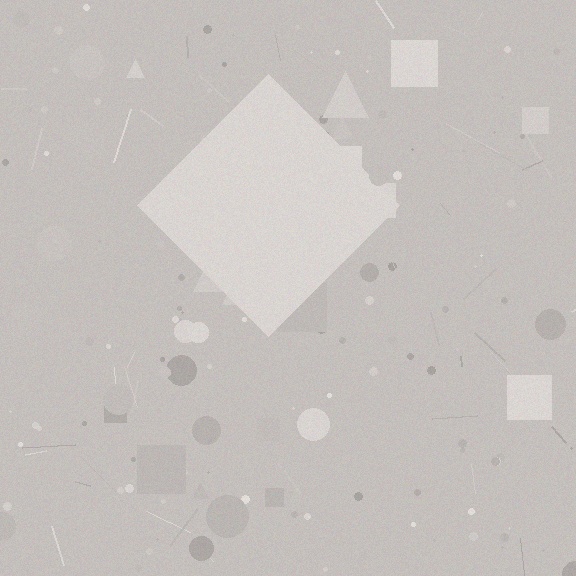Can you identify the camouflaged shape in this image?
The camouflaged shape is a diamond.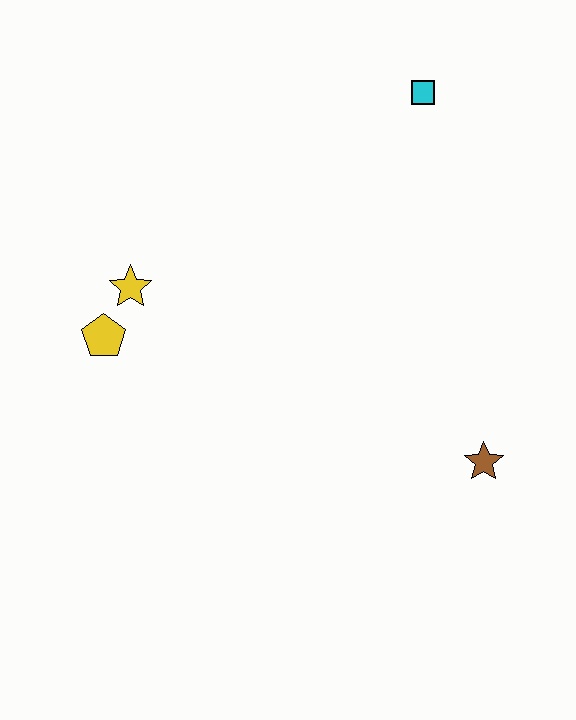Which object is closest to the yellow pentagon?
The yellow star is closest to the yellow pentagon.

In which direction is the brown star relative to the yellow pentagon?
The brown star is to the right of the yellow pentagon.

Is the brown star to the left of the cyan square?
No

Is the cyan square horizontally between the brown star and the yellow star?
Yes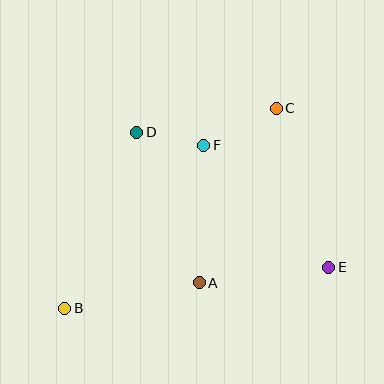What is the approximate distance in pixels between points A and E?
The distance between A and E is approximately 130 pixels.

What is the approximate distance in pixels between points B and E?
The distance between B and E is approximately 267 pixels.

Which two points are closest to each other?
Points D and F are closest to each other.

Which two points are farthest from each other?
Points B and C are farthest from each other.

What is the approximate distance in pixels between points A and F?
The distance between A and F is approximately 138 pixels.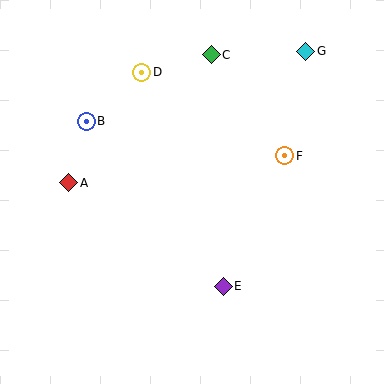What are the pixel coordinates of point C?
Point C is at (211, 55).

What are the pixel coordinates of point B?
Point B is at (86, 121).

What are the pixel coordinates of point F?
Point F is at (285, 156).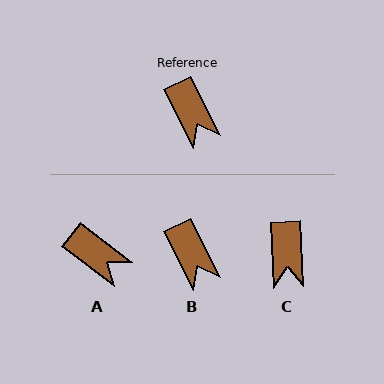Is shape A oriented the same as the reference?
No, it is off by about 26 degrees.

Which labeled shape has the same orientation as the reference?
B.